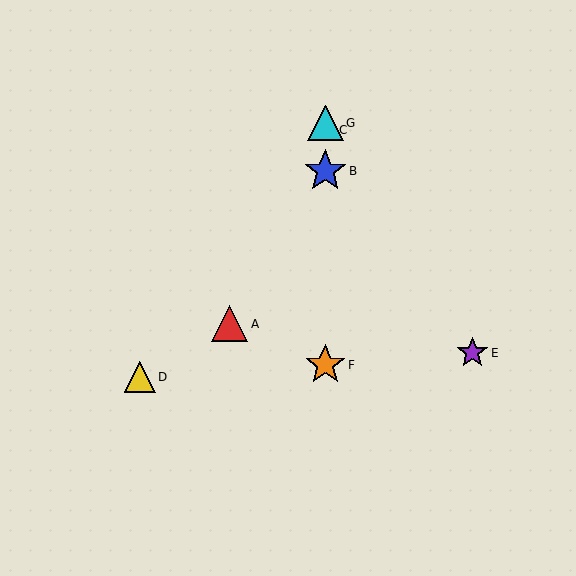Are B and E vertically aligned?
No, B is at x≈325 and E is at x≈472.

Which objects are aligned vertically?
Objects B, C, F, G are aligned vertically.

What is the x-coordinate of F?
Object F is at x≈325.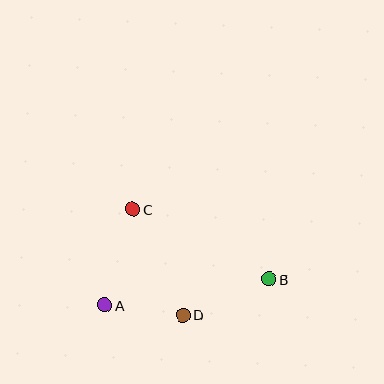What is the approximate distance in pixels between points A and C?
The distance between A and C is approximately 100 pixels.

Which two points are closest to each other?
Points A and D are closest to each other.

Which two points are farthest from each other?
Points A and B are farthest from each other.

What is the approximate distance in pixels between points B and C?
The distance between B and C is approximately 153 pixels.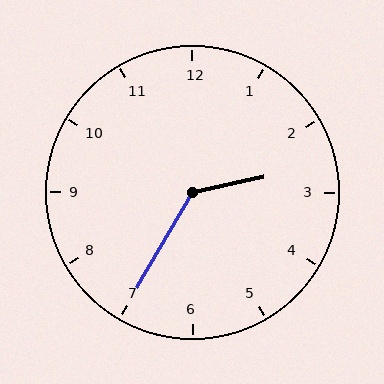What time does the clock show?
2:35.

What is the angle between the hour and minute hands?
Approximately 132 degrees.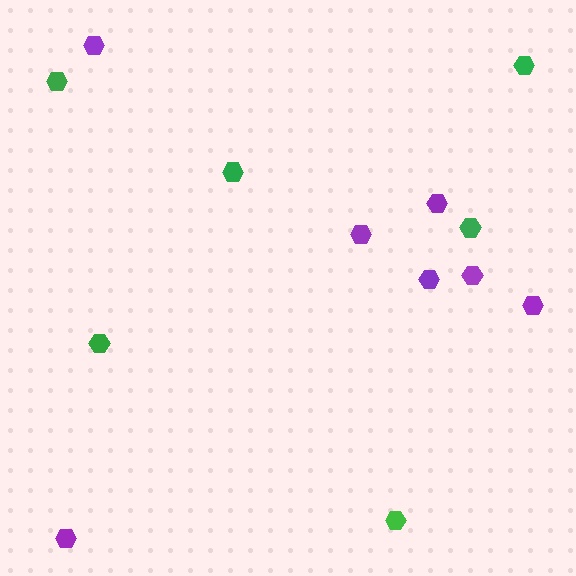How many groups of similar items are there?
There are 2 groups: one group of purple hexagons (7) and one group of green hexagons (6).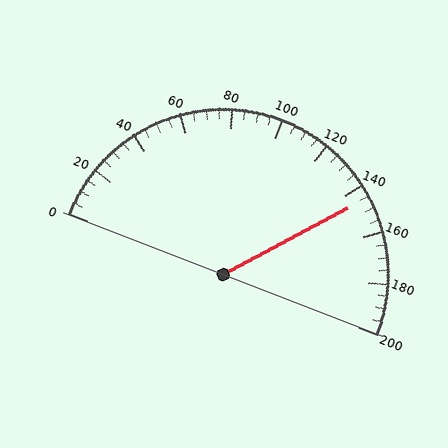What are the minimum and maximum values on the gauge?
The gauge ranges from 0 to 200.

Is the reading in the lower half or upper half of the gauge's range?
The reading is in the upper half of the range (0 to 200).